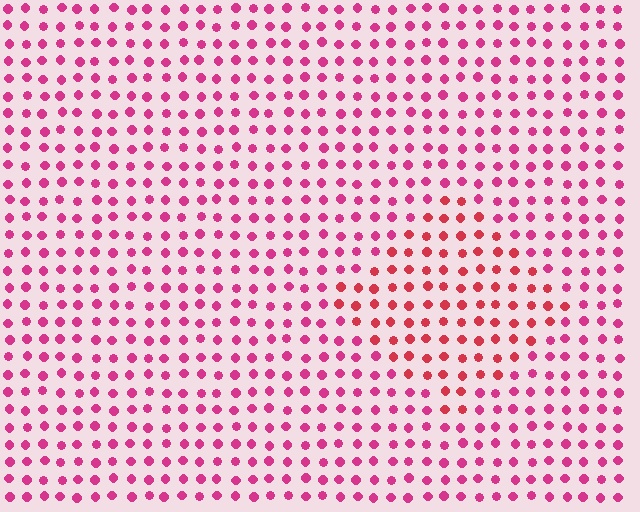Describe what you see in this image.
The image is filled with small magenta elements in a uniform arrangement. A diamond-shaped region is visible where the elements are tinted to a slightly different hue, forming a subtle color boundary.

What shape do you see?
I see a diamond.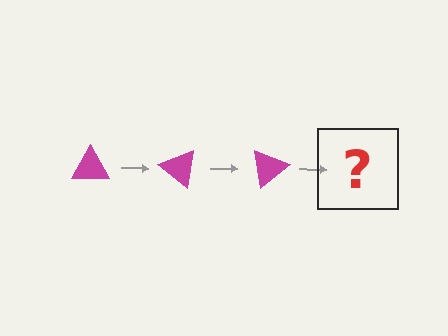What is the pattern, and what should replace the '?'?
The pattern is that the triangle rotates 40 degrees each step. The '?' should be a magenta triangle rotated 120 degrees.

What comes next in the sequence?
The next element should be a magenta triangle rotated 120 degrees.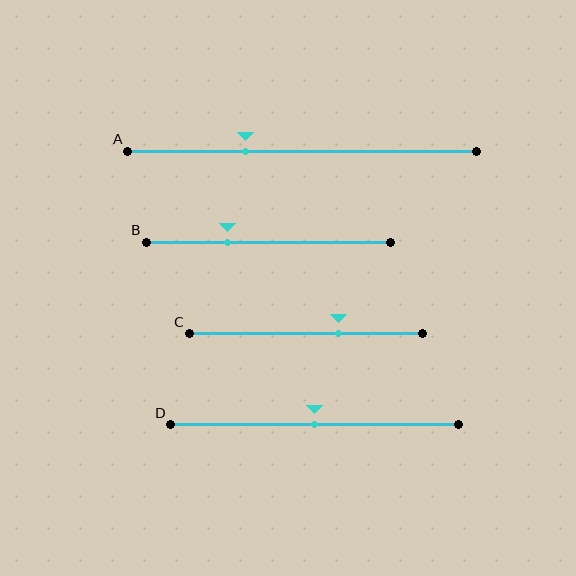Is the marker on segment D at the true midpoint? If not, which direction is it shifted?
Yes, the marker on segment D is at the true midpoint.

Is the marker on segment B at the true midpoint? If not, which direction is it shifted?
No, the marker on segment B is shifted to the left by about 17% of the segment length.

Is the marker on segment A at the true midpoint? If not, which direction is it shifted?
No, the marker on segment A is shifted to the left by about 16% of the segment length.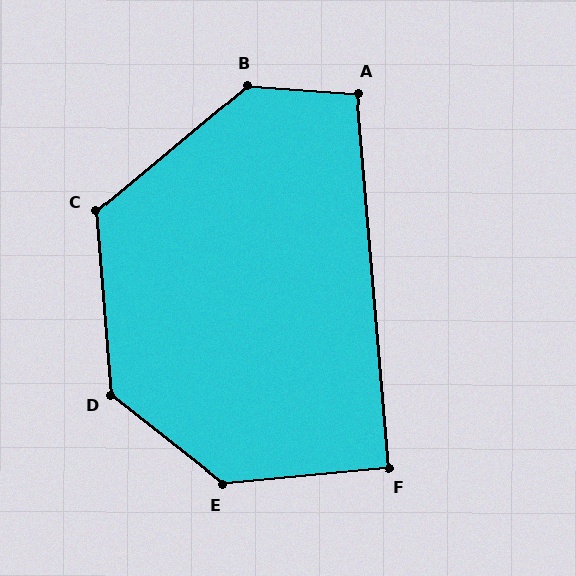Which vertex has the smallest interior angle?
F, at approximately 91 degrees.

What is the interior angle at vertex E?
Approximately 136 degrees (obtuse).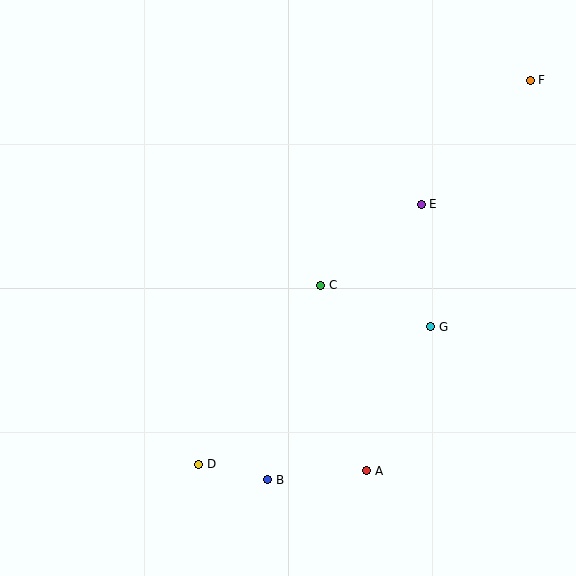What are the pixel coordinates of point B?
Point B is at (268, 480).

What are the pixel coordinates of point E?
Point E is at (421, 204).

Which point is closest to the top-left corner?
Point C is closest to the top-left corner.